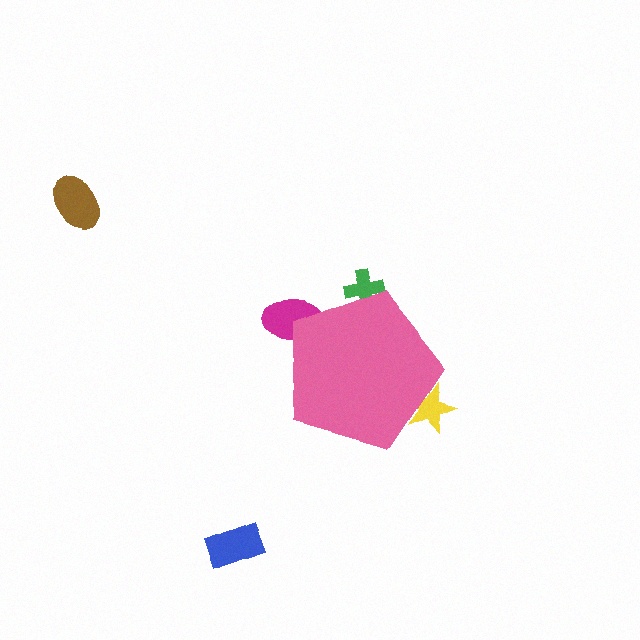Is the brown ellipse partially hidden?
No, the brown ellipse is fully visible.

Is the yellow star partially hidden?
Yes, the yellow star is partially hidden behind the pink pentagon.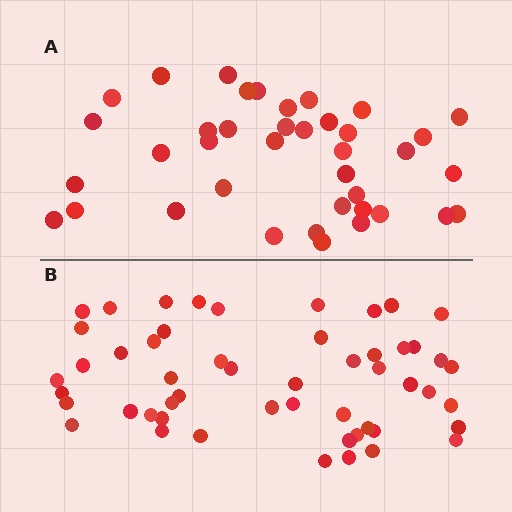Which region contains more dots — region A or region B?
Region B (the bottom region) has more dots.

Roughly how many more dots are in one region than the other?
Region B has approximately 15 more dots than region A.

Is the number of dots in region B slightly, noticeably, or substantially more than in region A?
Region B has noticeably more, but not dramatically so. The ratio is roughly 1.3 to 1.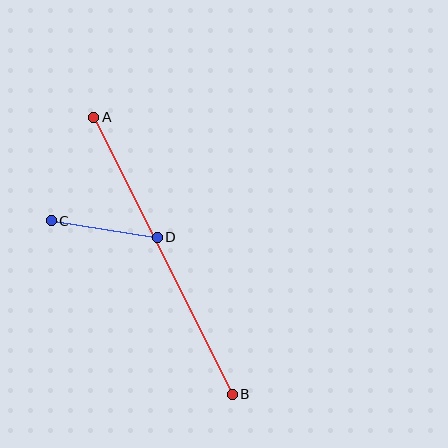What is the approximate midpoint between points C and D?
The midpoint is at approximately (104, 229) pixels.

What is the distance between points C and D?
The distance is approximately 108 pixels.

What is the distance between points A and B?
The distance is approximately 310 pixels.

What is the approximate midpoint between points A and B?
The midpoint is at approximately (163, 256) pixels.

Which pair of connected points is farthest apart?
Points A and B are farthest apart.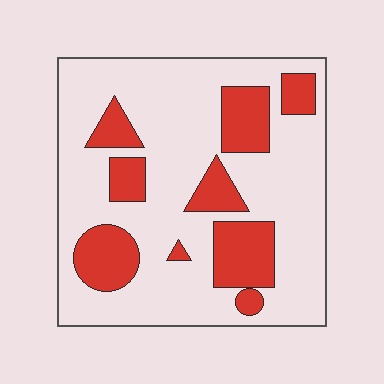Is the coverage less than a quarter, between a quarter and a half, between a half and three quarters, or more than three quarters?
Between a quarter and a half.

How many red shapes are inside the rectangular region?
9.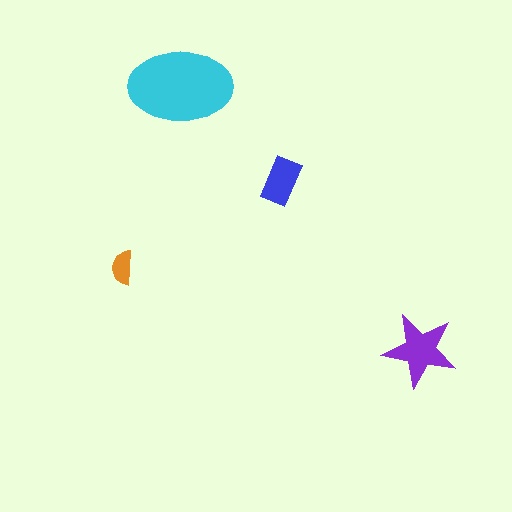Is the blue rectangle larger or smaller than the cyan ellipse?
Smaller.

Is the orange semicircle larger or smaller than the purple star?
Smaller.